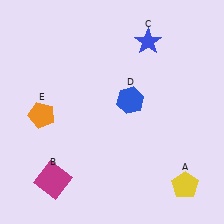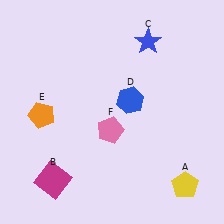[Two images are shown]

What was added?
A pink pentagon (F) was added in Image 2.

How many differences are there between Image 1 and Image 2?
There is 1 difference between the two images.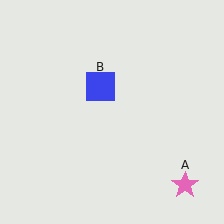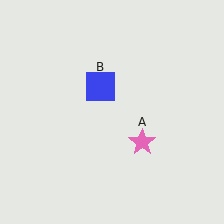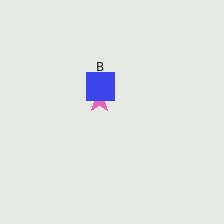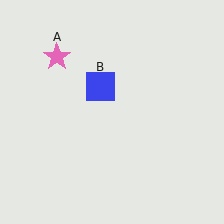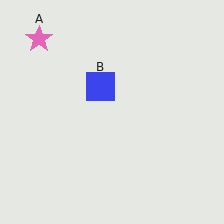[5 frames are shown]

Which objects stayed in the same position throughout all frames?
Blue square (object B) remained stationary.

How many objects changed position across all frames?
1 object changed position: pink star (object A).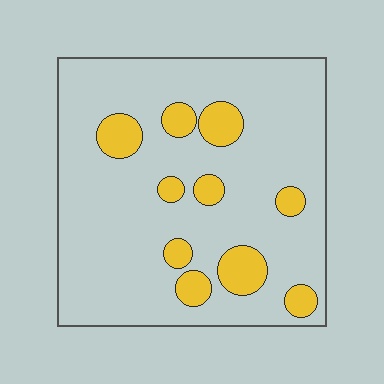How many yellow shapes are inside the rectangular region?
10.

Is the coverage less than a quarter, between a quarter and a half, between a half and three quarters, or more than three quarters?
Less than a quarter.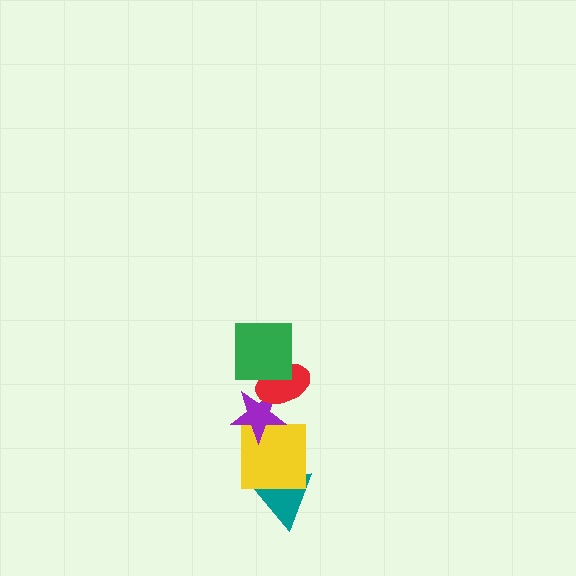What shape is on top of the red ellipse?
The green square is on top of the red ellipse.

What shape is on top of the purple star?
The red ellipse is on top of the purple star.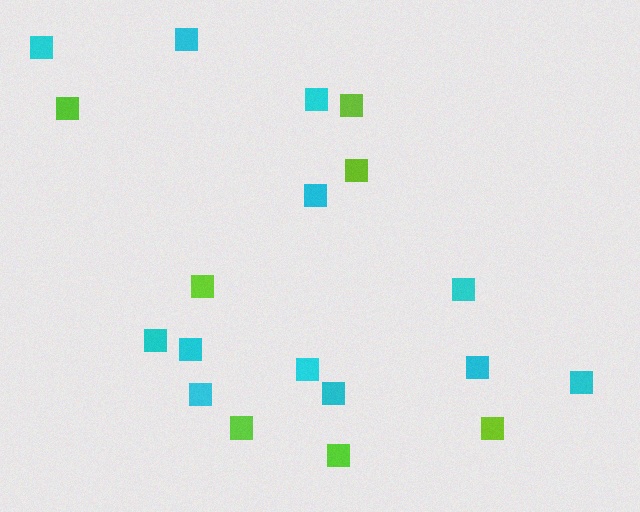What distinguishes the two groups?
There are 2 groups: one group of lime squares (7) and one group of cyan squares (12).